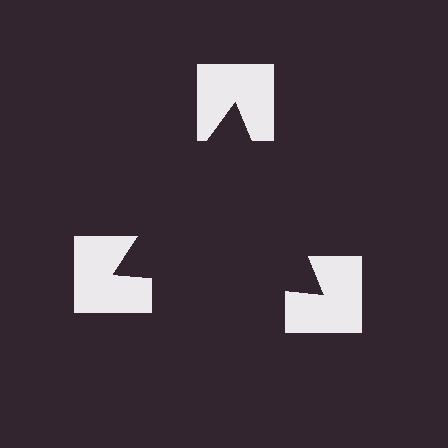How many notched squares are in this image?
There are 3 — one at each vertex of the illusory triangle.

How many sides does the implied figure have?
3 sides.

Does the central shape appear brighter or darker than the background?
It typically appears slightly darker than the background, even though no actual brightness change is drawn.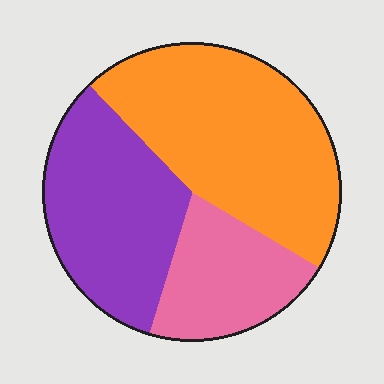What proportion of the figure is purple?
Purple covers roughly 35% of the figure.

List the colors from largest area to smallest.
From largest to smallest: orange, purple, pink.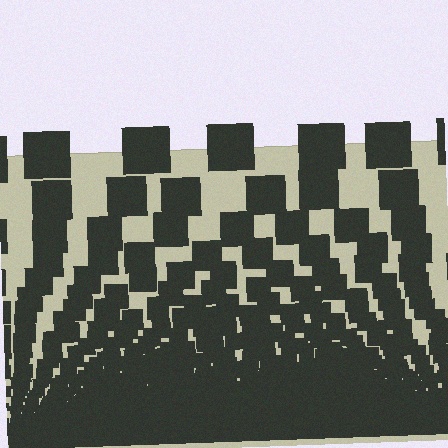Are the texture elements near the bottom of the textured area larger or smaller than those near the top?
Smaller. The gradient is inverted — elements near the bottom are smaller and denser.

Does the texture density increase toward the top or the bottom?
Density increases toward the bottom.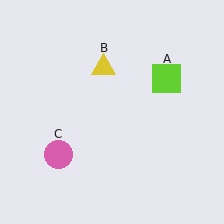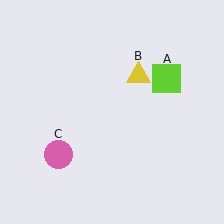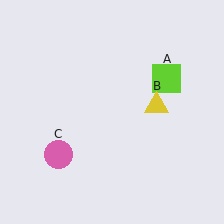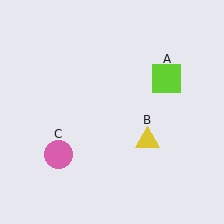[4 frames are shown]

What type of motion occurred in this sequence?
The yellow triangle (object B) rotated clockwise around the center of the scene.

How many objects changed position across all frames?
1 object changed position: yellow triangle (object B).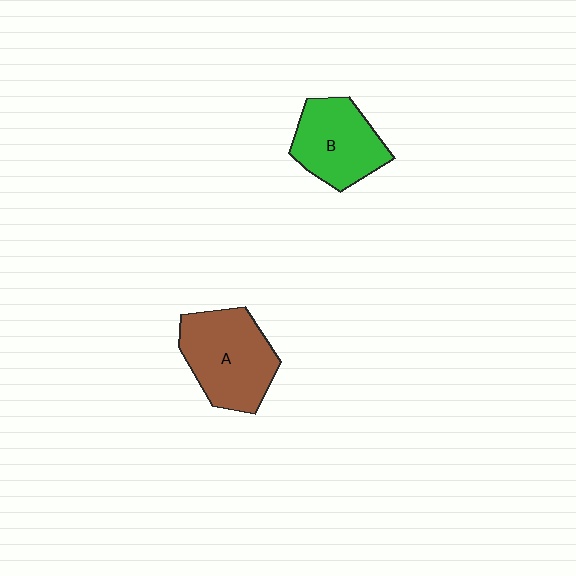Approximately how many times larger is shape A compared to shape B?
Approximately 1.2 times.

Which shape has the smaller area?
Shape B (green).